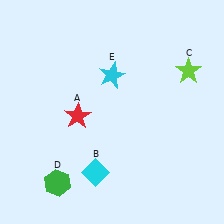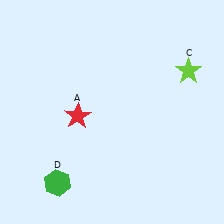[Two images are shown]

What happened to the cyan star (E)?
The cyan star (E) was removed in Image 2. It was in the top-right area of Image 1.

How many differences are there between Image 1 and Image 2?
There are 2 differences between the two images.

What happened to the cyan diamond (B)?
The cyan diamond (B) was removed in Image 2. It was in the bottom-left area of Image 1.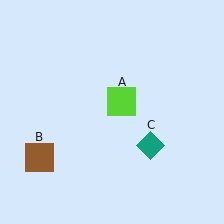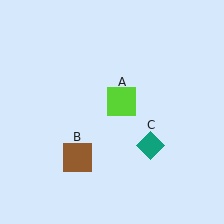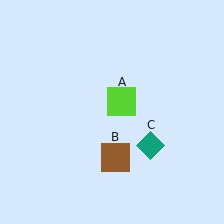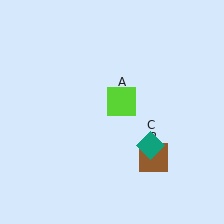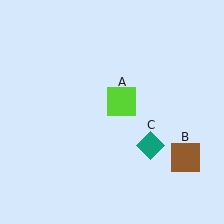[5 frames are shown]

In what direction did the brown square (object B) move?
The brown square (object B) moved right.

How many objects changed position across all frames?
1 object changed position: brown square (object B).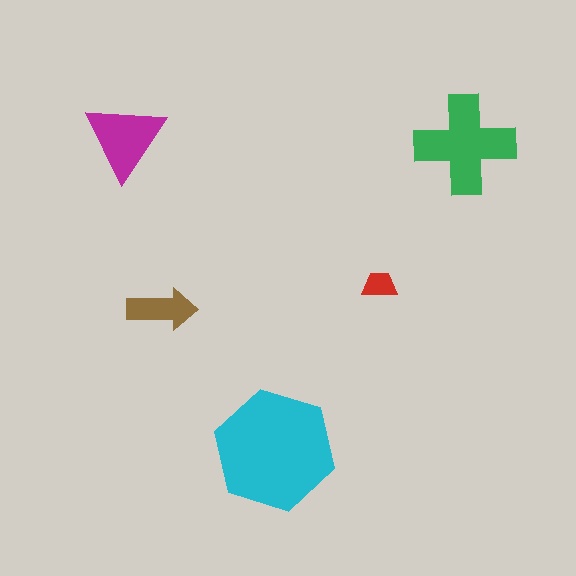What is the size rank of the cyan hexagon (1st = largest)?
1st.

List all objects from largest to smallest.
The cyan hexagon, the green cross, the magenta triangle, the brown arrow, the red trapezoid.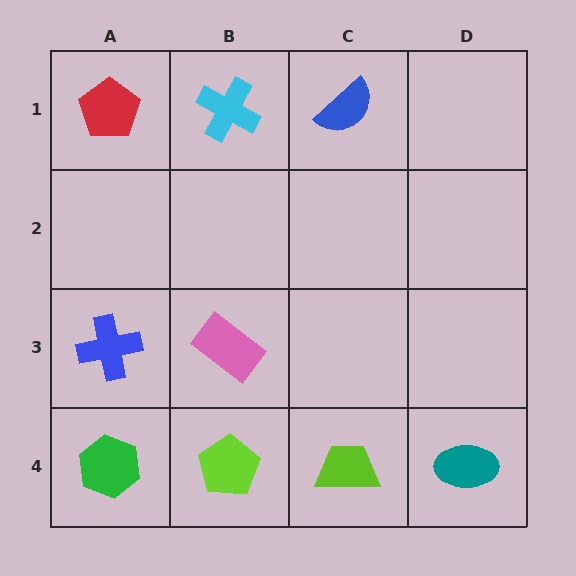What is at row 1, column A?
A red pentagon.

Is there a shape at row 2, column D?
No, that cell is empty.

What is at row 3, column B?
A pink rectangle.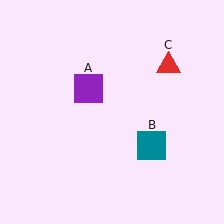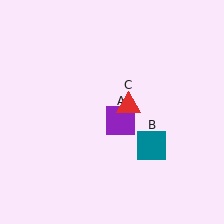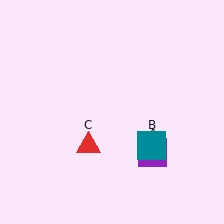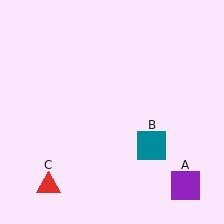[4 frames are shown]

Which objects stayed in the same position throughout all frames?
Teal square (object B) remained stationary.